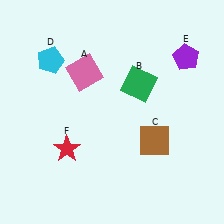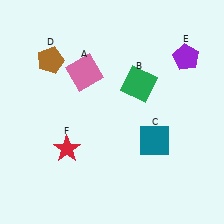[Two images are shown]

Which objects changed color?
C changed from brown to teal. D changed from cyan to brown.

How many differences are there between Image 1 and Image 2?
There are 2 differences between the two images.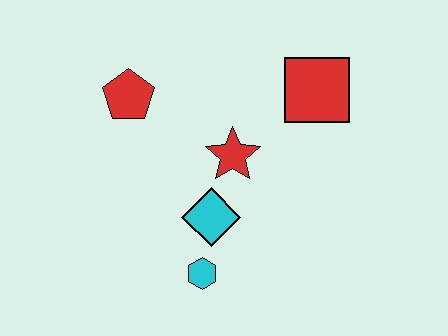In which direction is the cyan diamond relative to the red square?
The cyan diamond is below the red square.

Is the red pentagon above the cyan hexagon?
Yes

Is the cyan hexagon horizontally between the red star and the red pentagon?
Yes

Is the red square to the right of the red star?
Yes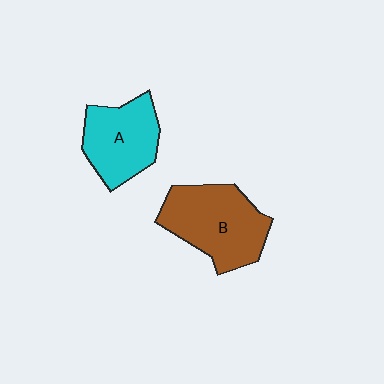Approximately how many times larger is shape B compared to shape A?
Approximately 1.3 times.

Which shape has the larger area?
Shape B (brown).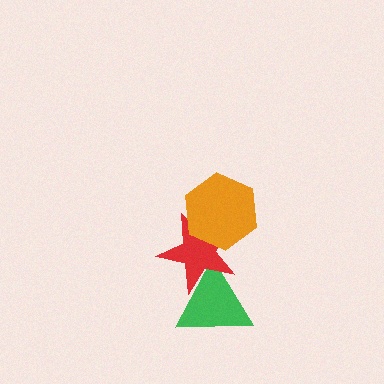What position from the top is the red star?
The red star is 2nd from the top.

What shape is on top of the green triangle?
The red star is on top of the green triangle.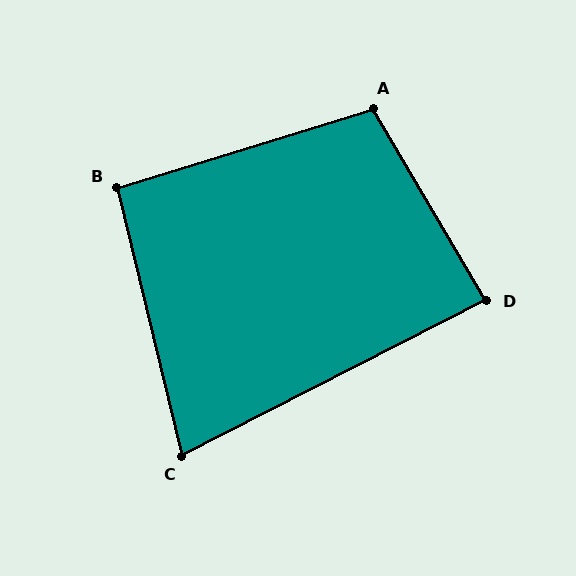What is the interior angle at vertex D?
Approximately 87 degrees (approximately right).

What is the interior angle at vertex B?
Approximately 93 degrees (approximately right).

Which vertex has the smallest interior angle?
C, at approximately 77 degrees.